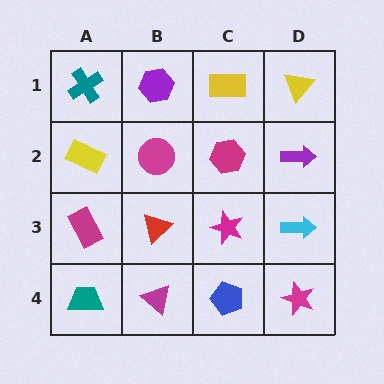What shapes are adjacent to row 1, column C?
A magenta hexagon (row 2, column C), a purple hexagon (row 1, column B), a yellow triangle (row 1, column D).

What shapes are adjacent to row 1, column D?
A purple arrow (row 2, column D), a yellow rectangle (row 1, column C).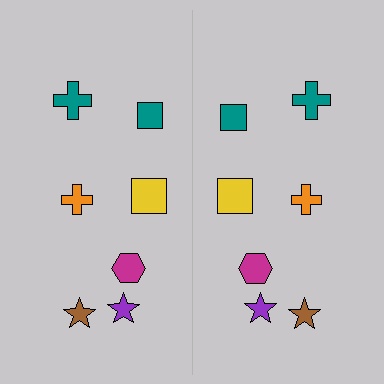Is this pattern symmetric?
Yes, this pattern has bilateral (reflection) symmetry.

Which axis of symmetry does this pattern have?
The pattern has a vertical axis of symmetry running through the center of the image.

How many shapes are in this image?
There are 14 shapes in this image.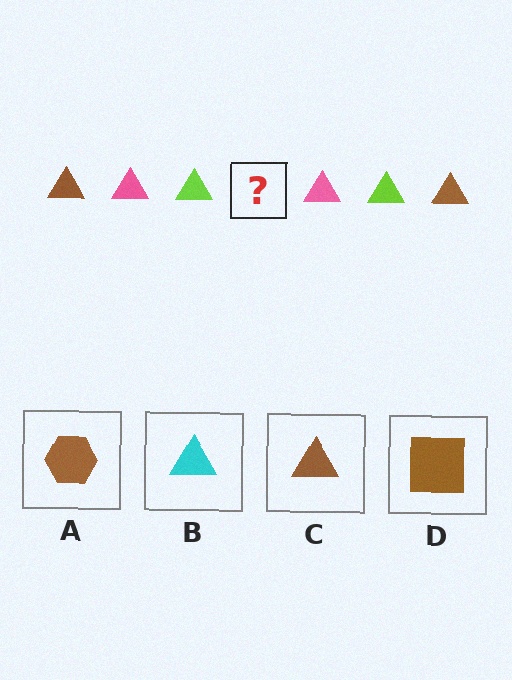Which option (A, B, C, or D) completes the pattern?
C.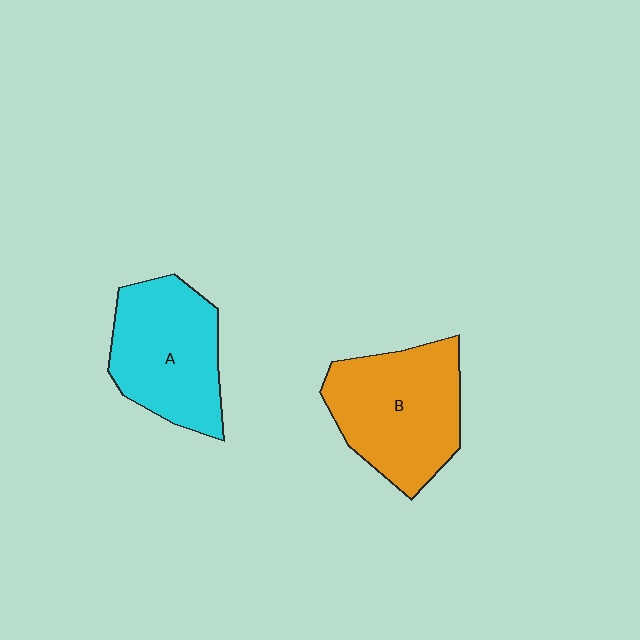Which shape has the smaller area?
Shape A (cyan).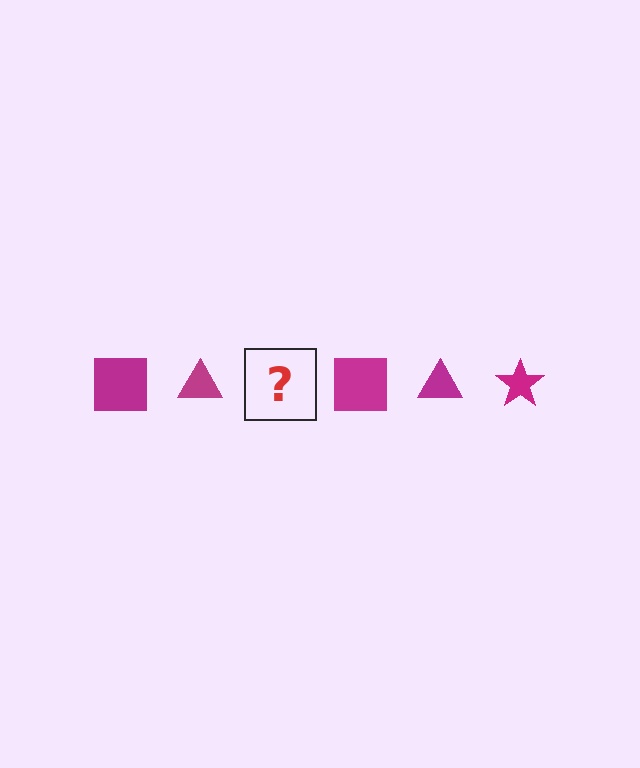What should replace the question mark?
The question mark should be replaced with a magenta star.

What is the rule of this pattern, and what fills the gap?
The rule is that the pattern cycles through square, triangle, star shapes in magenta. The gap should be filled with a magenta star.